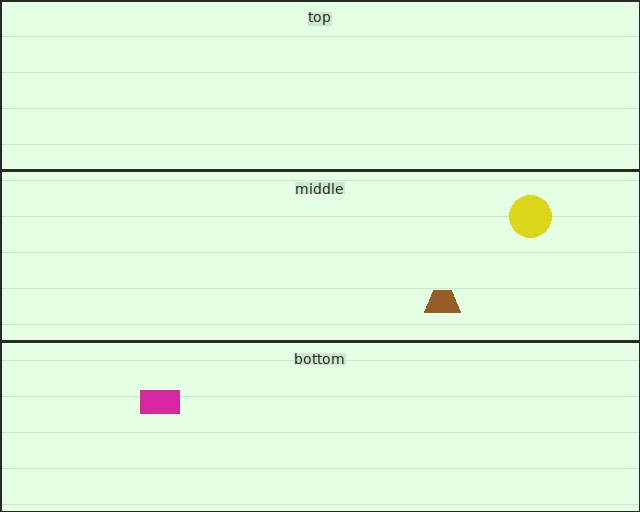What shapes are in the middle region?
The brown trapezoid, the yellow circle.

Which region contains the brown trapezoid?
The middle region.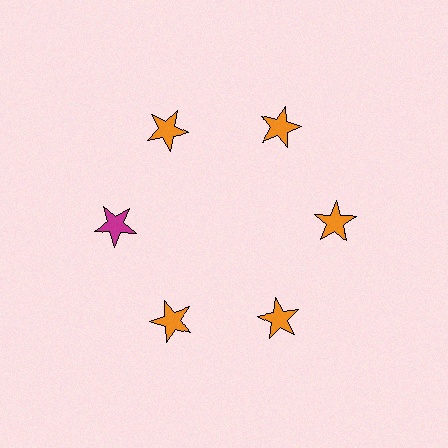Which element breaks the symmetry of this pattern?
The magenta star at roughly the 9 o'clock position breaks the symmetry. All other shapes are orange stars.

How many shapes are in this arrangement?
There are 6 shapes arranged in a ring pattern.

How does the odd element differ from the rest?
It has a different color: magenta instead of orange.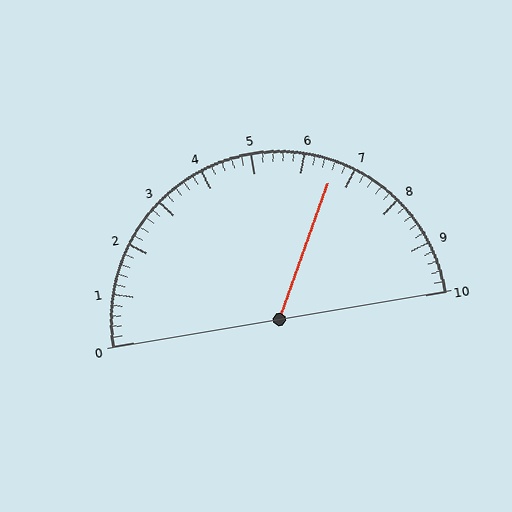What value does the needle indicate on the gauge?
The needle indicates approximately 6.6.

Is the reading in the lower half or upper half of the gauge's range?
The reading is in the upper half of the range (0 to 10).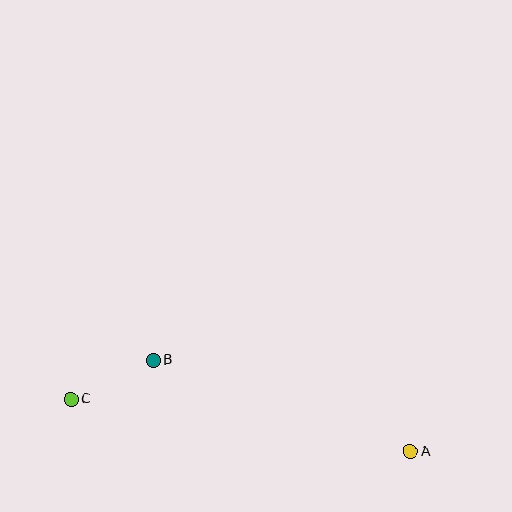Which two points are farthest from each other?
Points A and C are farthest from each other.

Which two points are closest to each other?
Points B and C are closest to each other.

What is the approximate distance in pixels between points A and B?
The distance between A and B is approximately 273 pixels.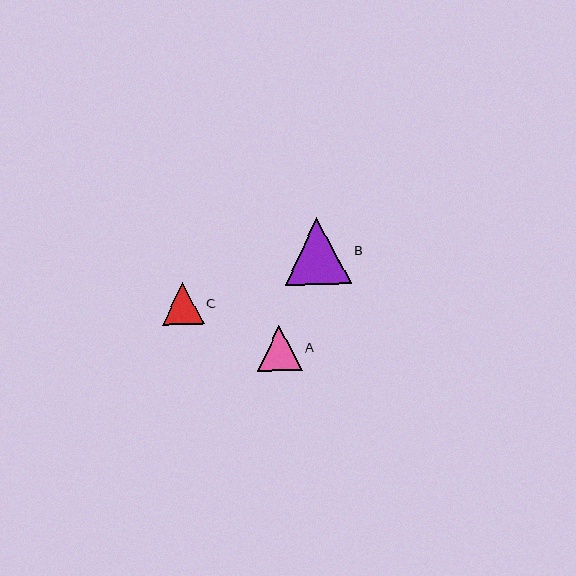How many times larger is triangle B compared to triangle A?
Triangle B is approximately 1.5 times the size of triangle A.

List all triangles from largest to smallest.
From largest to smallest: B, A, C.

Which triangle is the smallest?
Triangle C is the smallest with a size of approximately 42 pixels.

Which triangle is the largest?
Triangle B is the largest with a size of approximately 66 pixels.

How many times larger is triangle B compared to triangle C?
Triangle B is approximately 1.6 times the size of triangle C.